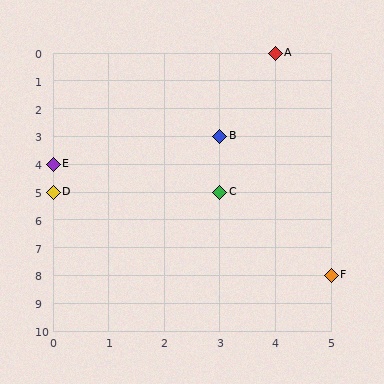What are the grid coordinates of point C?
Point C is at grid coordinates (3, 5).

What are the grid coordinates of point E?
Point E is at grid coordinates (0, 4).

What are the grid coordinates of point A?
Point A is at grid coordinates (4, 0).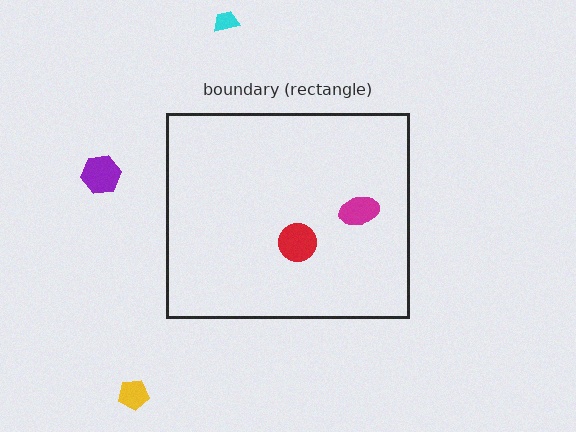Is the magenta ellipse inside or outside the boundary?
Inside.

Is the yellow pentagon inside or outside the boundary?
Outside.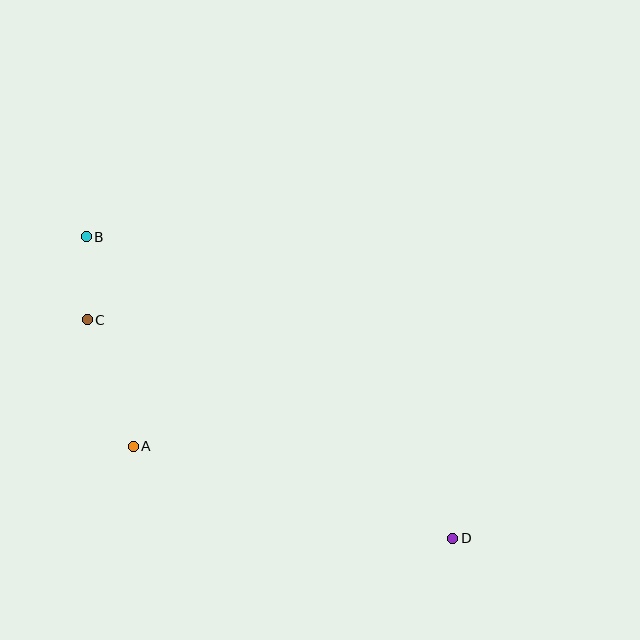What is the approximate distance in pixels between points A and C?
The distance between A and C is approximately 135 pixels.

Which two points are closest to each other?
Points B and C are closest to each other.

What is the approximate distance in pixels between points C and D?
The distance between C and D is approximately 426 pixels.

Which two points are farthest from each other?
Points B and D are farthest from each other.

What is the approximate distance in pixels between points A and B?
The distance between A and B is approximately 215 pixels.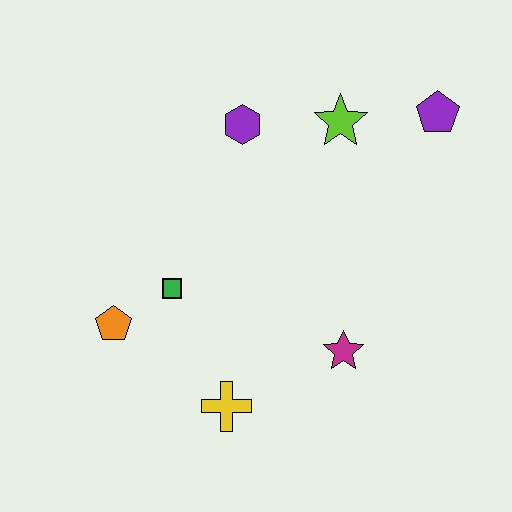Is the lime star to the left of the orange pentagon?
No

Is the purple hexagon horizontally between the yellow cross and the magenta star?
Yes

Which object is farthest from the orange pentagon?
The purple pentagon is farthest from the orange pentagon.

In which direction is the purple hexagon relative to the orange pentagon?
The purple hexagon is above the orange pentagon.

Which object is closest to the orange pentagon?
The green square is closest to the orange pentagon.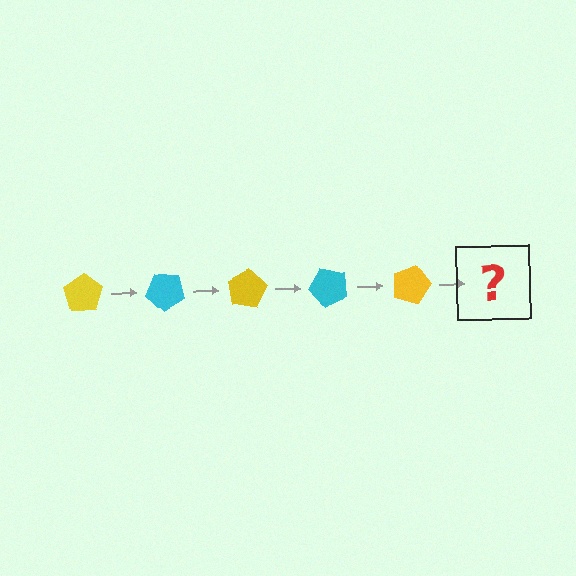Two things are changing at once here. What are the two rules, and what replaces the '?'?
The two rules are that it rotates 40 degrees each step and the color cycles through yellow and cyan. The '?' should be a cyan pentagon, rotated 200 degrees from the start.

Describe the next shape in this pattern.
It should be a cyan pentagon, rotated 200 degrees from the start.